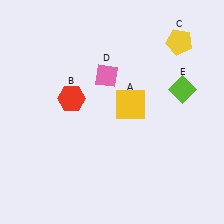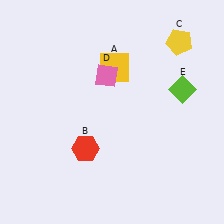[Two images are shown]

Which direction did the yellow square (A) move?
The yellow square (A) moved up.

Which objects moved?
The objects that moved are: the yellow square (A), the red hexagon (B).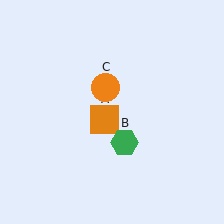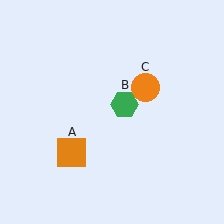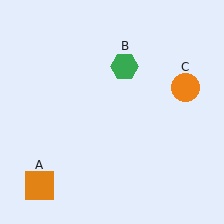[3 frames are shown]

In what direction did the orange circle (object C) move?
The orange circle (object C) moved right.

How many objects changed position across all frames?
3 objects changed position: orange square (object A), green hexagon (object B), orange circle (object C).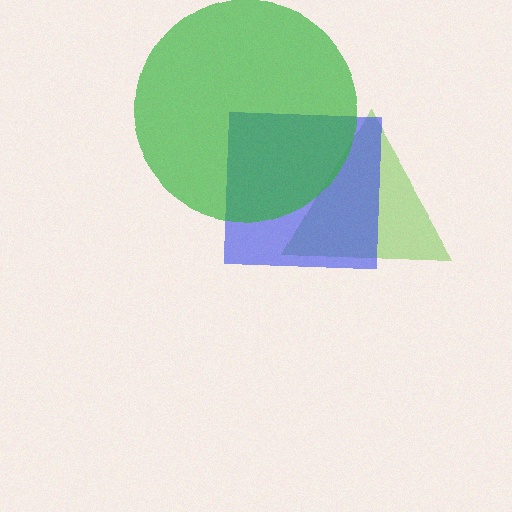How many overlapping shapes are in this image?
There are 3 overlapping shapes in the image.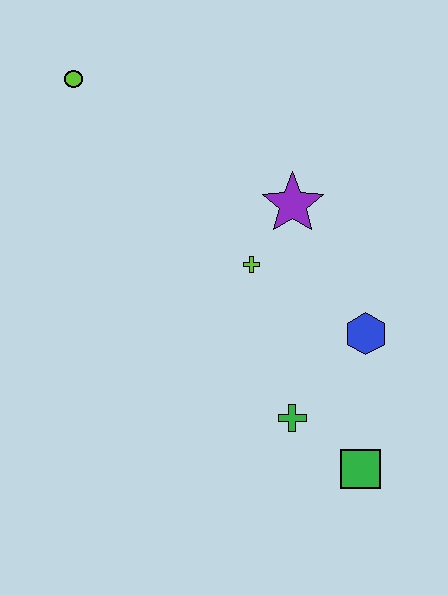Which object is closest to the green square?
The green cross is closest to the green square.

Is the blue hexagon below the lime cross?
Yes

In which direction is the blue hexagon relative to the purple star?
The blue hexagon is below the purple star.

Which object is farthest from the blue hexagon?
The lime circle is farthest from the blue hexagon.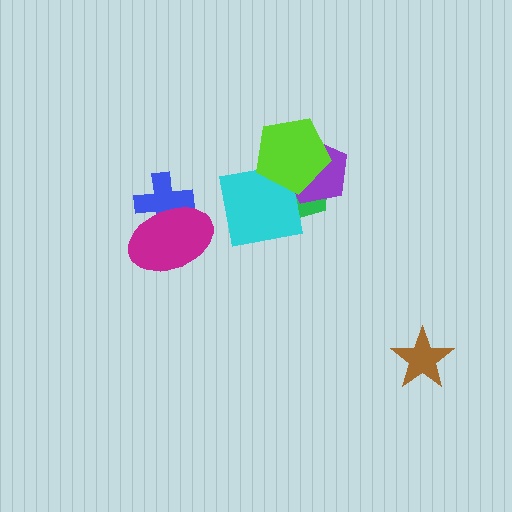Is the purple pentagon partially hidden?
Yes, it is partially covered by another shape.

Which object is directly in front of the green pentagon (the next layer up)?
The purple pentagon is directly in front of the green pentagon.